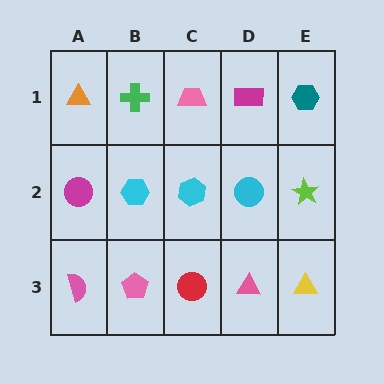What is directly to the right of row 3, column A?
A pink pentagon.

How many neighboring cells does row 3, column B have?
3.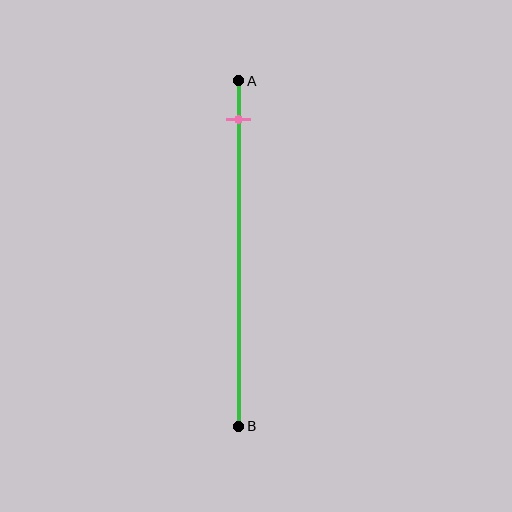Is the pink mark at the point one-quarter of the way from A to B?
No, the mark is at about 10% from A, not at the 25% one-quarter point.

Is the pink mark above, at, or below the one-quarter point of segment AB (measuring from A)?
The pink mark is above the one-quarter point of segment AB.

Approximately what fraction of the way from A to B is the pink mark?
The pink mark is approximately 10% of the way from A to B.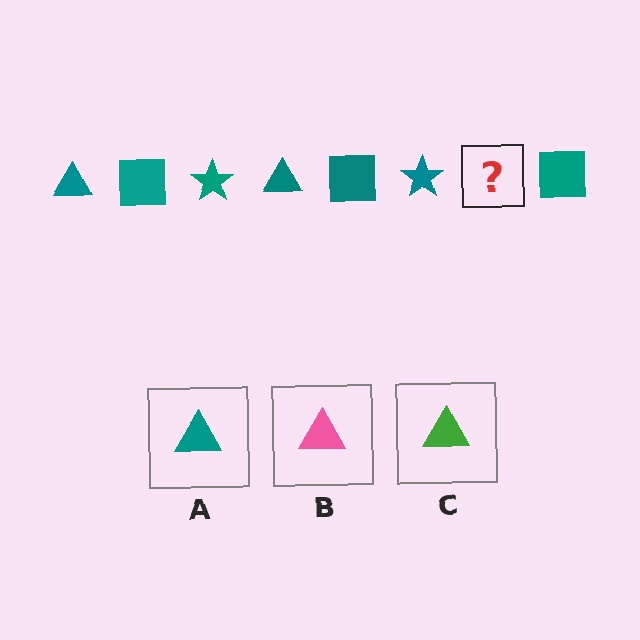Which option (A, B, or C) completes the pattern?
A.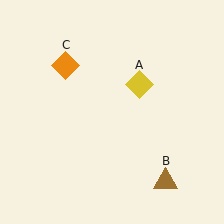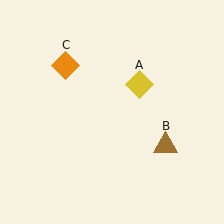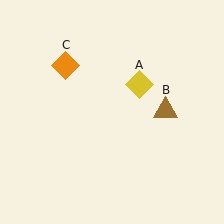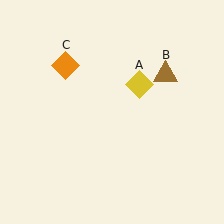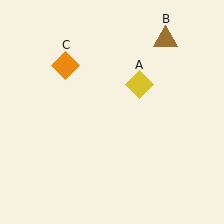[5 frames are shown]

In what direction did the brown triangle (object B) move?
The brown triangle (object B) moved up.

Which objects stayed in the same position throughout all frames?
Yellow diamond (object A) and orange diamond (object C) remained stationary.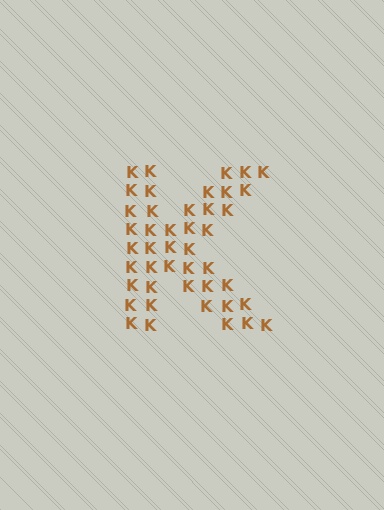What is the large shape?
The large shape is the letter K.